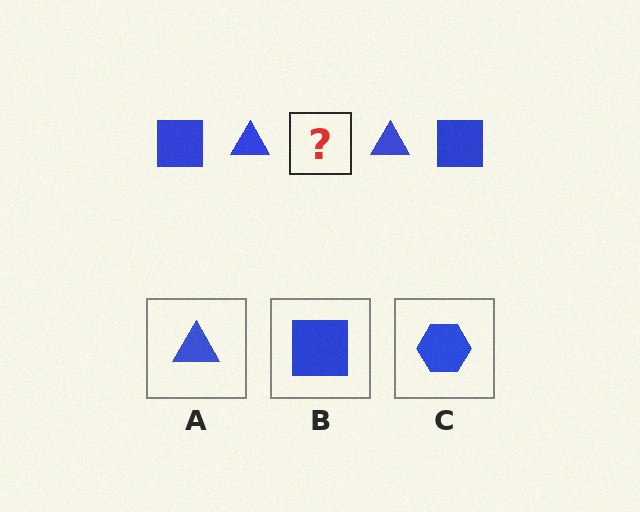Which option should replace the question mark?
Option B.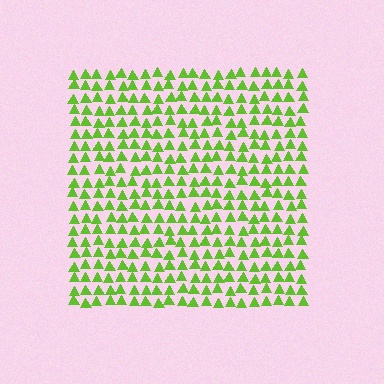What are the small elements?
The small elements are triangles.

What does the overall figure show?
The overall figure shows a square.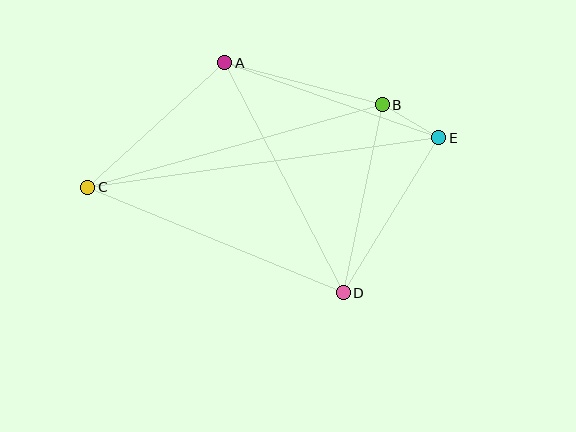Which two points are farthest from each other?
Points C and E are farthest from each other.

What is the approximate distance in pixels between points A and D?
The distance between A and D is approximately 259 pixels.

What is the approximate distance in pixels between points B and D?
The distance between B and D is approximately 192 pixels.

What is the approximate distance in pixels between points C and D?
The distance between C and D is approximately 276 pixels.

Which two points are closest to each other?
Points B and E are closest to each other.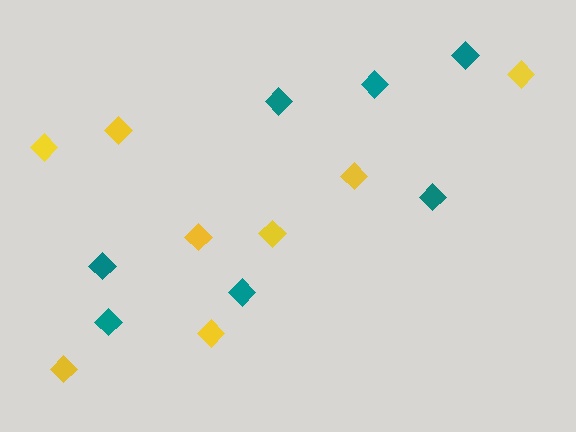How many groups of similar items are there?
There are 2 groups: one group of teal diamonds (7) and one group of yellow diamonds (8).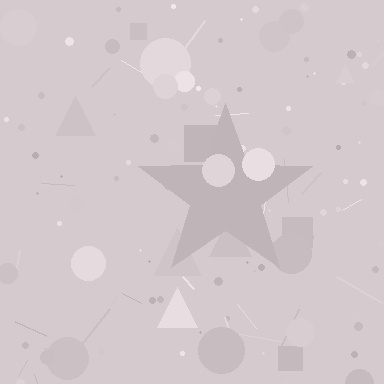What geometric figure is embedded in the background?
A star is embedded in the background.